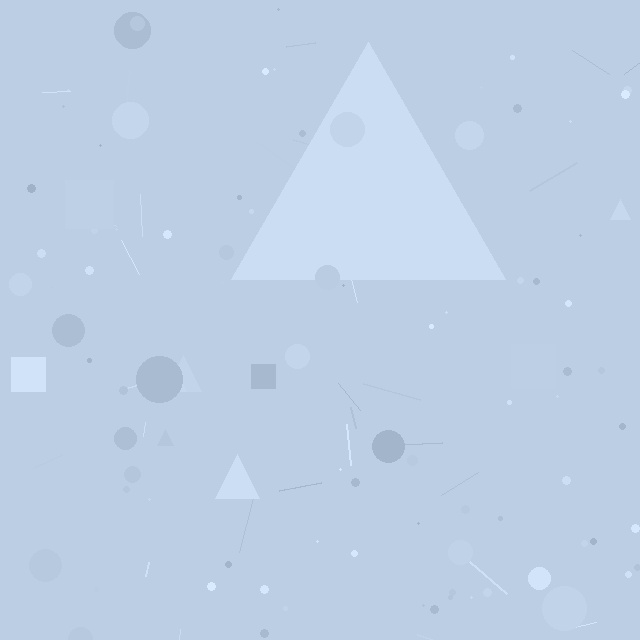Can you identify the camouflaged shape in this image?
The camouflaged shape is a triangle.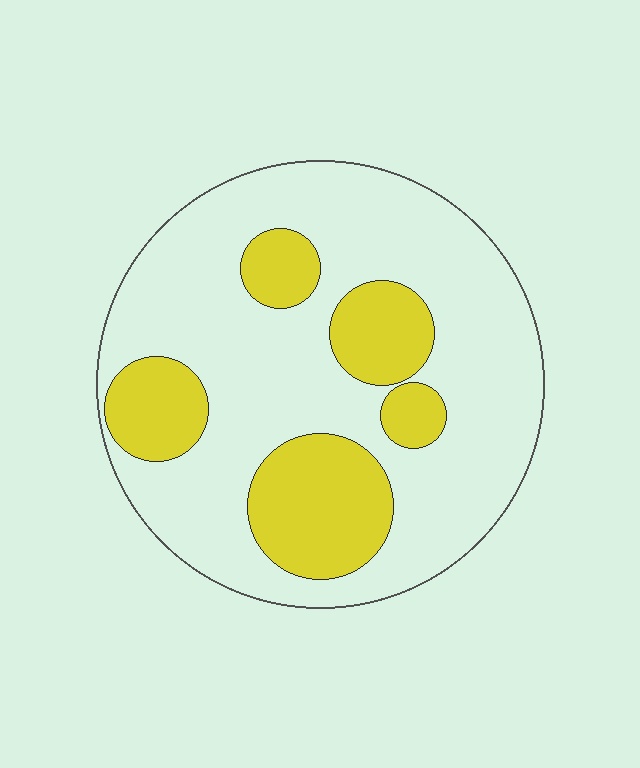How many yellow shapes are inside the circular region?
5.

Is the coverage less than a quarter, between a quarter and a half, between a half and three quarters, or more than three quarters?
Between a quarter and a half.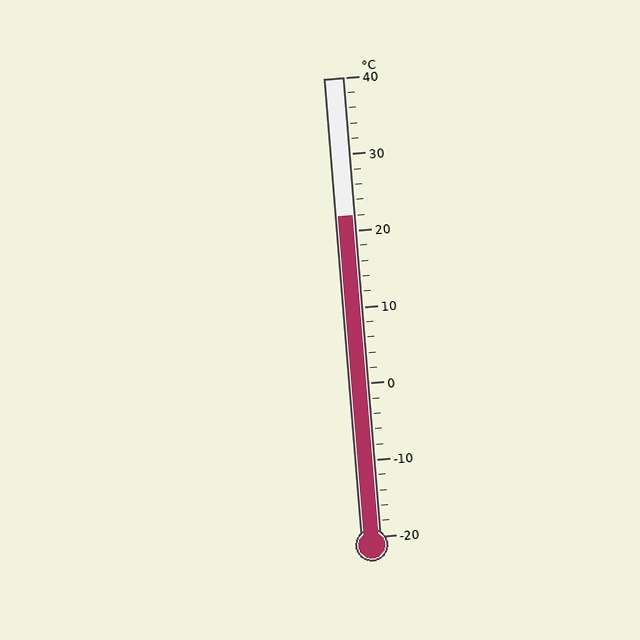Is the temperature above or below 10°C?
The temperature is above 10°C.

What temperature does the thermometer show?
The thermometer shows approximately 22°C.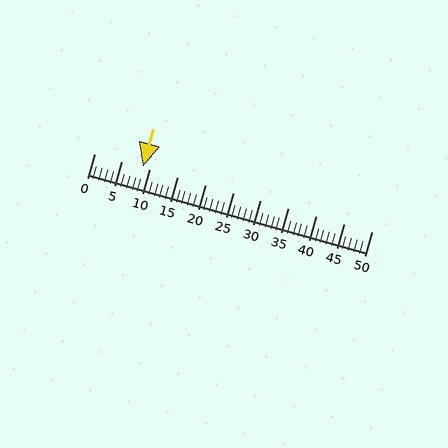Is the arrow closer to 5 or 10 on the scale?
The arrow is closer to 10.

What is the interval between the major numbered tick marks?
The major tick marks are spaced 5 units apart.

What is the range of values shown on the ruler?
The ruler shows values from 0 to 50.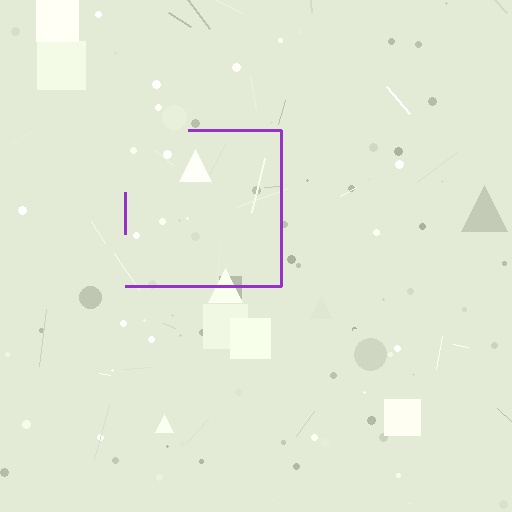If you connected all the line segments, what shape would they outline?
They would outline a square.